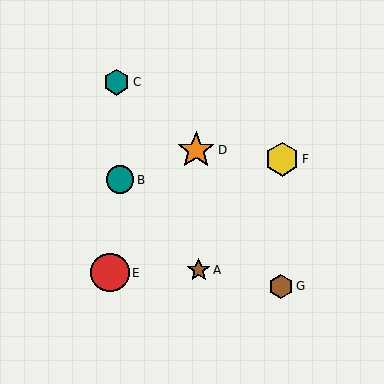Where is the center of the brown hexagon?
The center of the brown hexagon is at (281, 286).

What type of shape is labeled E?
Shape E is a red circle.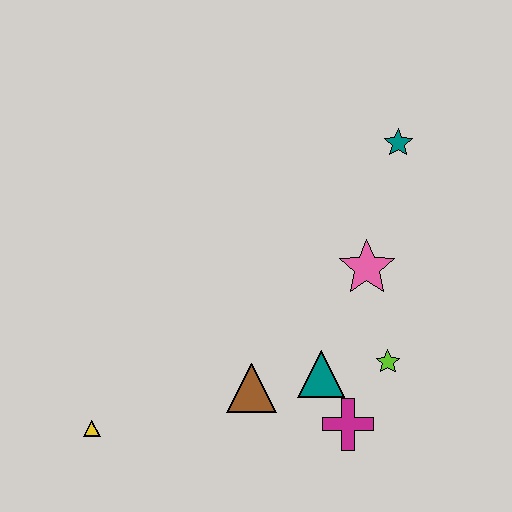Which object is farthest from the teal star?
The yellow triangle is farthest from the teal star.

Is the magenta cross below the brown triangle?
Yes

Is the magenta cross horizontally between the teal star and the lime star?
No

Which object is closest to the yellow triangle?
The brown triangle is closest to the yellow triangle.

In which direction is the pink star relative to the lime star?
The pink star is above the lime star.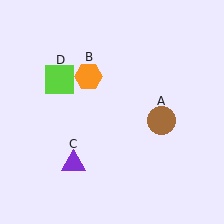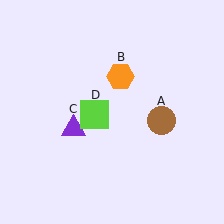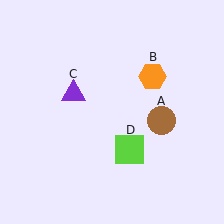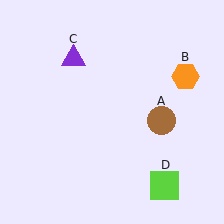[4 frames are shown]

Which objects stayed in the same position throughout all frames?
Brown circle (object A) remained stationary.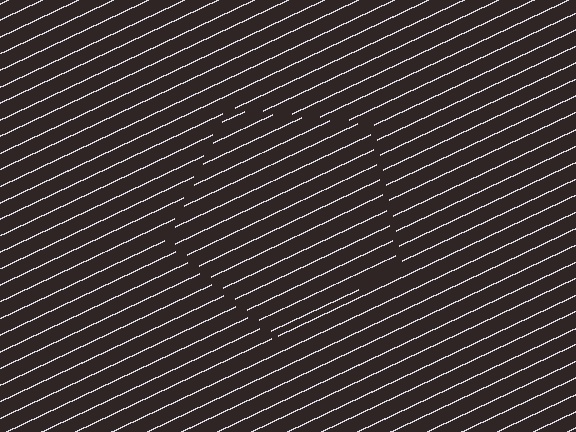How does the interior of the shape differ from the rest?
The interior of the shape contains the same grating, shifted by half a period — the contour is defined by the phase discontinuity where line-ends from the inner and outer gratings abut.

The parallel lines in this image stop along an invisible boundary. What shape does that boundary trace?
An illusory pentagon. The interior of the shape contains the same grating, shifted by half a period — the contour is defined by the phase discontinuity where line-ends from the inner and outer gratings abut.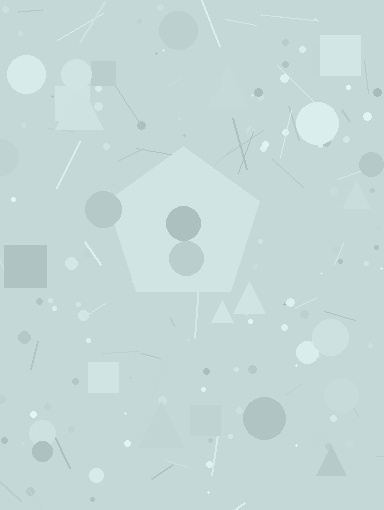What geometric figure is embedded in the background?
A pentagon is embedded in the background.